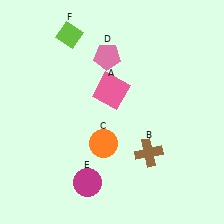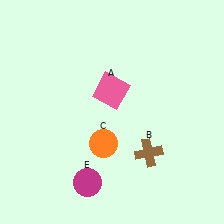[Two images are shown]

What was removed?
The lime diamond (F), the pink pentagon (D) were removed in Image 2.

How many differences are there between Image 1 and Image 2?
There are 2 differences between the two images.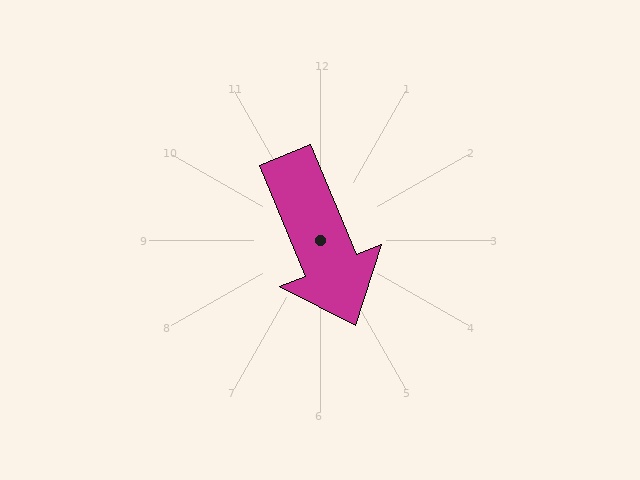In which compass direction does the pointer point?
Southeast.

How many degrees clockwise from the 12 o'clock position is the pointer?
Approximately 157 degrees.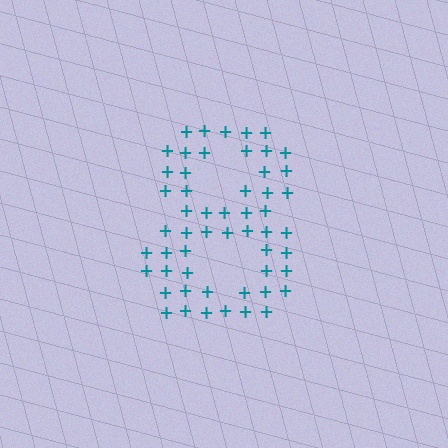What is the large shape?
The large shape is the digit 8.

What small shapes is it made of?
It is made of small plus signs.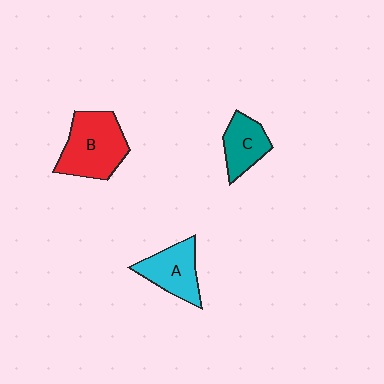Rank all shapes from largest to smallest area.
From largest to smallest: B (red), A (cyan), C (teal).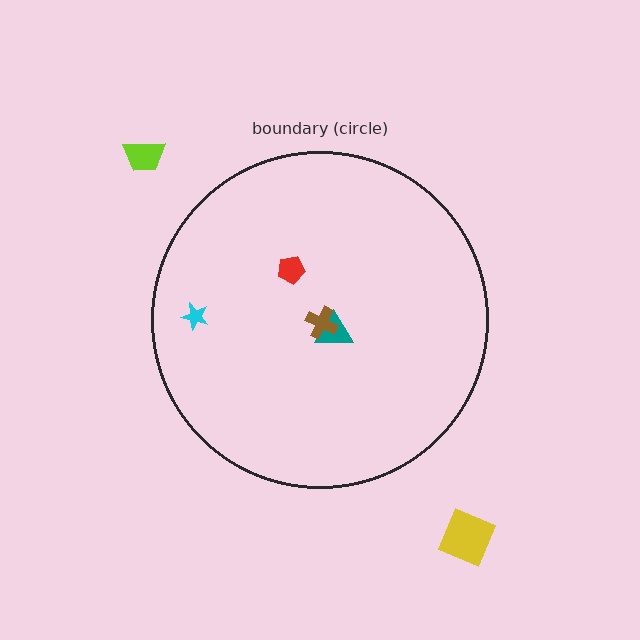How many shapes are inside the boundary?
4 inside, 2 outside.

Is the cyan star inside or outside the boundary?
Inside.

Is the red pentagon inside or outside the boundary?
Inside.